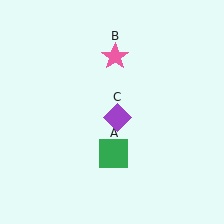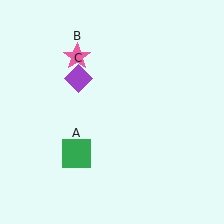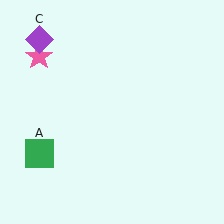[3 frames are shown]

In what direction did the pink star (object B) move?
The pink star (object B) moved left.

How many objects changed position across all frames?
3 objects changed position: green square (object A), pink star (object B), purple diamond (object C).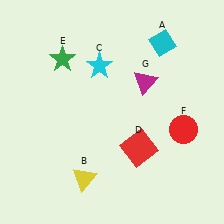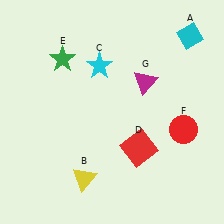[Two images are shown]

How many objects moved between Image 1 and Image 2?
1 object moved between the two images.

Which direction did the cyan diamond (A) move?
The cyan diamond (A) moved right.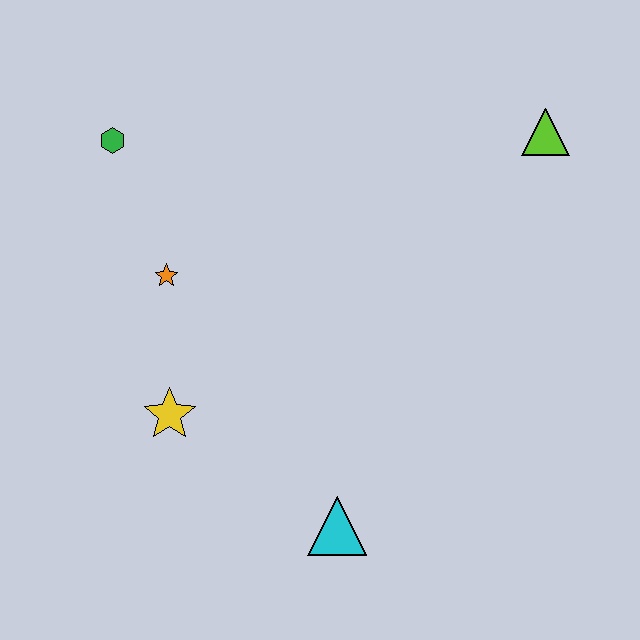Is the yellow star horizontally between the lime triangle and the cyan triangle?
No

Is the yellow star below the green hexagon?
Yes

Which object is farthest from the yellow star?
The lime triangle is farthest from the yellow star.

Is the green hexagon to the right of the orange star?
No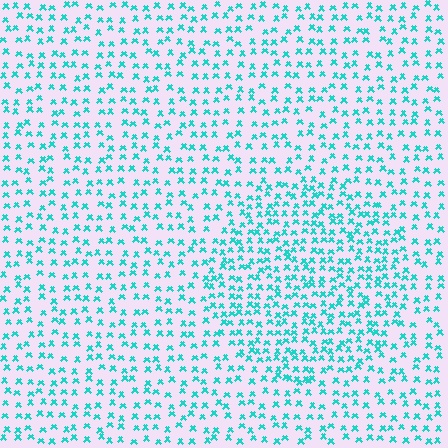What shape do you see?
I see a circle.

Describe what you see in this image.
The image contains small cyan elements arranged at two different densities. A circle-shaped region is visible where the elements are more densely packed than the surrounding area.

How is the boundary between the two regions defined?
The boundary is defined by a change in element density (approximately 1.7x ratio). All elements are the same color, size, and shape.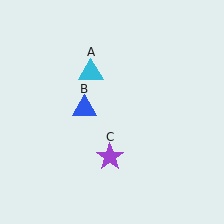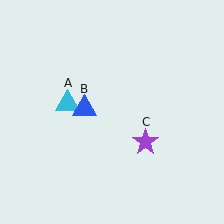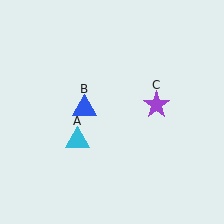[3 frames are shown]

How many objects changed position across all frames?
2 objects changed position: cyan triangle (object A), purple star (object C).